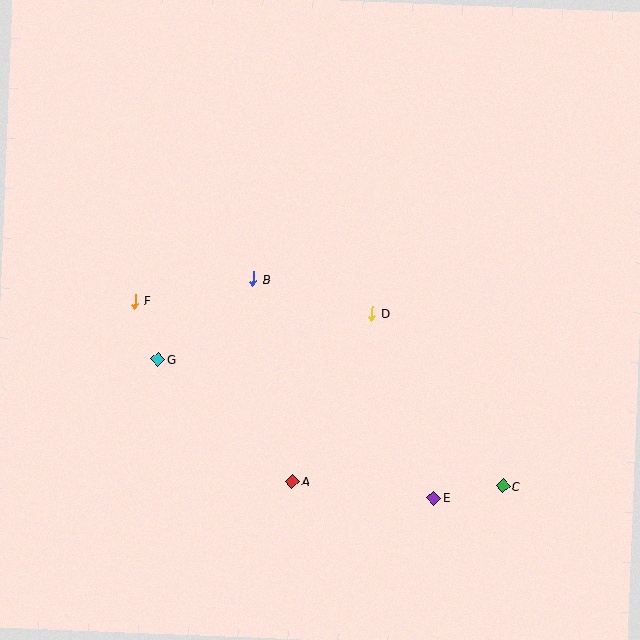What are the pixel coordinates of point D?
Point D is at (372, 313).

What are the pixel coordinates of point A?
Point A is at (292, 481).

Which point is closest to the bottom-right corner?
Point C is closest to the bottom-right corner.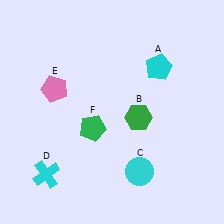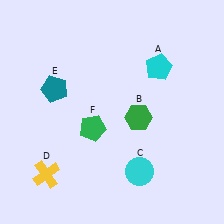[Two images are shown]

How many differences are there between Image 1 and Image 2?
There are 2 differences between the two images.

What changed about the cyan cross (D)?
In Image 1, D is cyan. In Image 2, it changed to yellow.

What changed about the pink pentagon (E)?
In Image 1, E is pink. In Image 2, it changed to teal.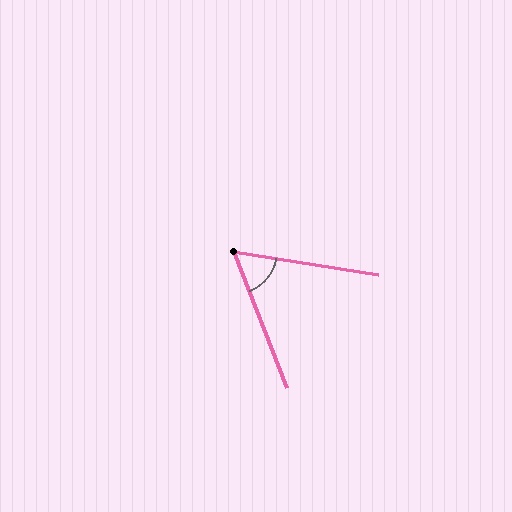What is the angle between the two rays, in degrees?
Approximately 60 degrees.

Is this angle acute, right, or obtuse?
It is acute.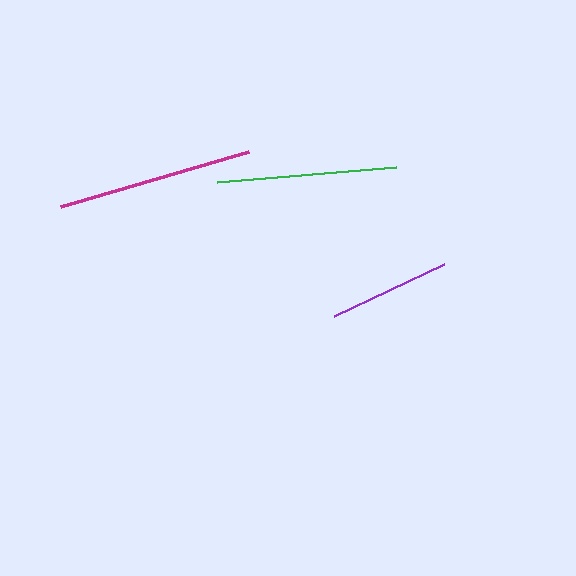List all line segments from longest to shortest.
From longest to shortest: magenta, green, purple.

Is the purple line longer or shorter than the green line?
The green line is longer than the purple line.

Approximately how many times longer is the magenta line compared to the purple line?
The magenta line is approximately 1.6 times the length of the purple line.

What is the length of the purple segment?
The purple segment is approximately 121 pixels long.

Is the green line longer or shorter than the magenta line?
The magenta line is longer than the green line.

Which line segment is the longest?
The magenta line is the longest at approximately 196 pixels.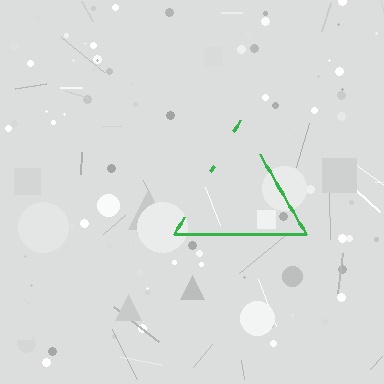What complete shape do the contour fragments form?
The contour fragments form a triangle.